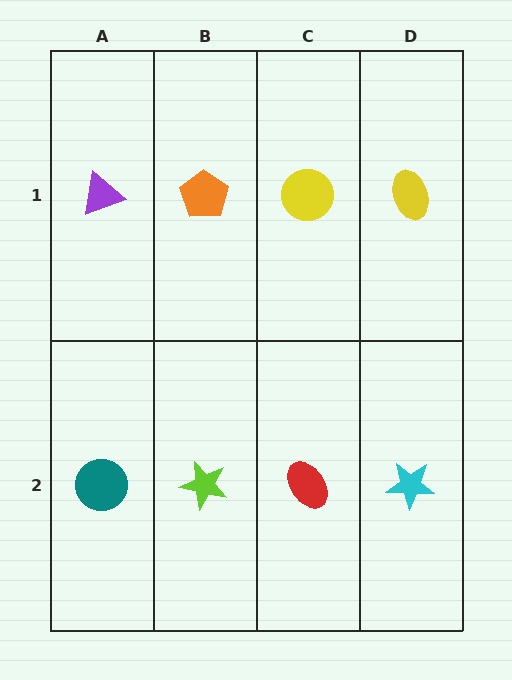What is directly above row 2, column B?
An orange pentagon.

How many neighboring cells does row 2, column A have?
2.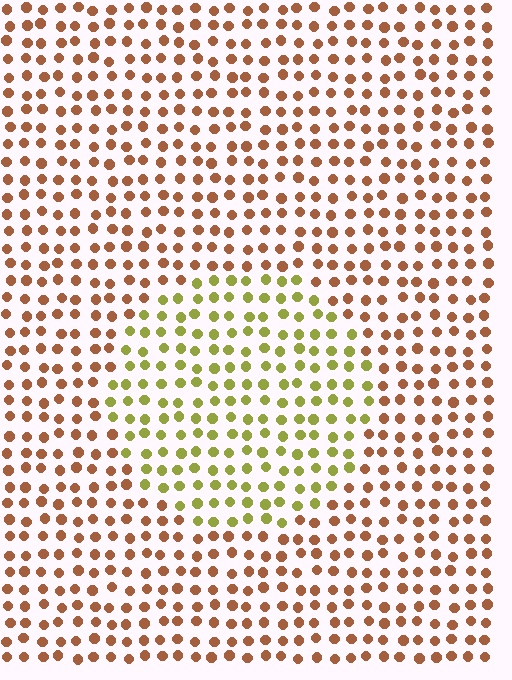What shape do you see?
I see a circle.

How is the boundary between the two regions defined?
The boundary is defined purely by a slight shift in hue (about 52 degrees). Spacing, size, and orientation are identical on both sides.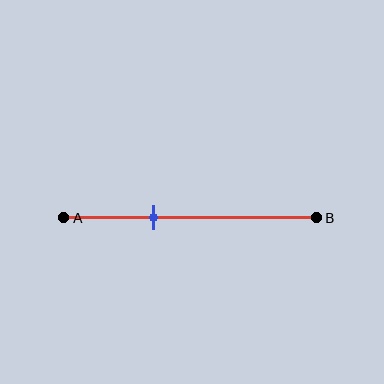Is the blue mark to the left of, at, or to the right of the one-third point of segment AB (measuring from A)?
The blue mark is approximately at the one-third point of segment AB.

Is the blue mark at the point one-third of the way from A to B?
Yes, the mark is approximately at the one-third point.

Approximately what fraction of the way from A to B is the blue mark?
The blue mark is approximately 35% of the way from A to B.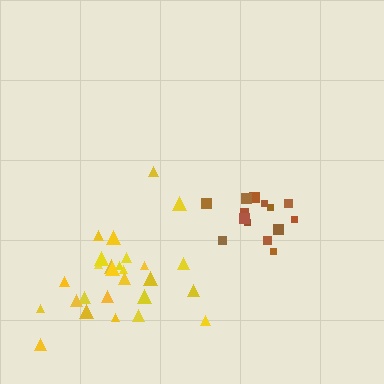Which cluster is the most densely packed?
Yellow.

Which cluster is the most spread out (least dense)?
Brown.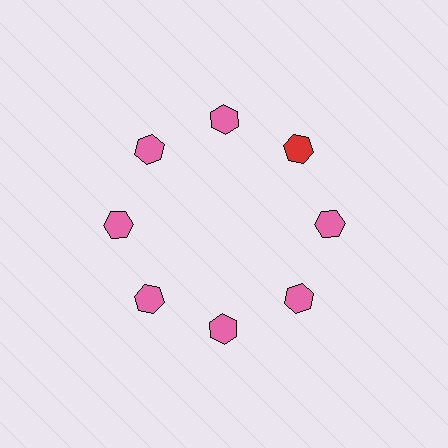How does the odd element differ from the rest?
It has a different color: red instead of pink.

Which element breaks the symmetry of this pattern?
The red hexagon at roughly the 2 o'clock position breaks the symmetry. All other shapes are pink hexagons.